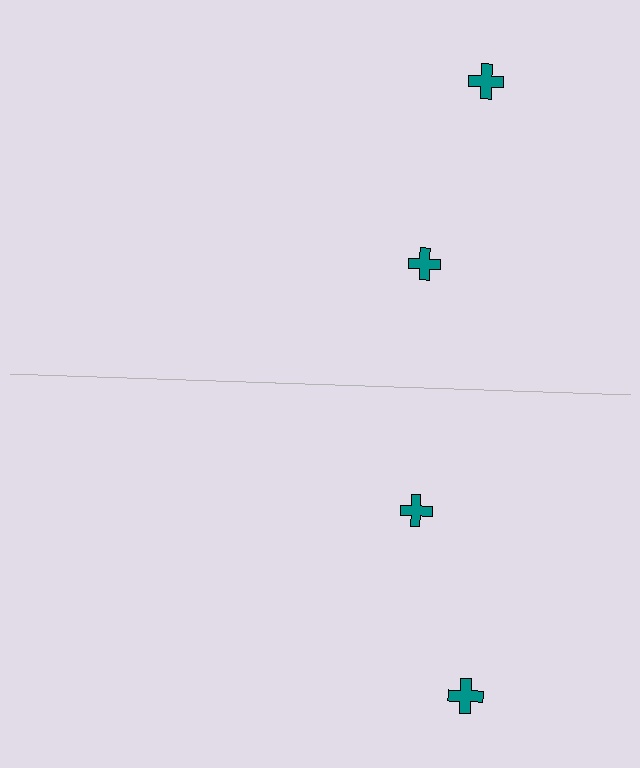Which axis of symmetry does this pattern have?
The pattern has a horizontal axis of symmetry running through the center of the image.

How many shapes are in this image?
There are 4 shapes in this image.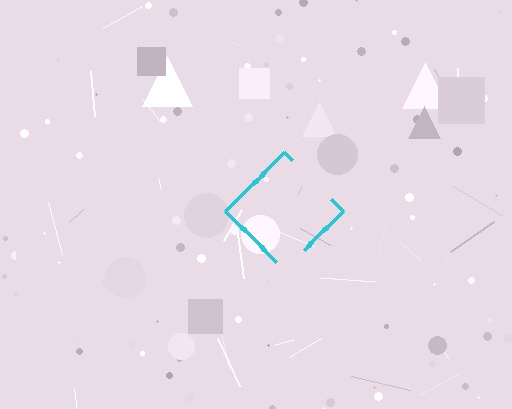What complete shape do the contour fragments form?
The contour fragments form a diamond.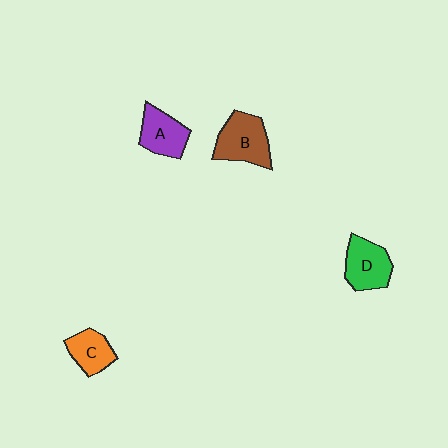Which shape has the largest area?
Shape B (brown).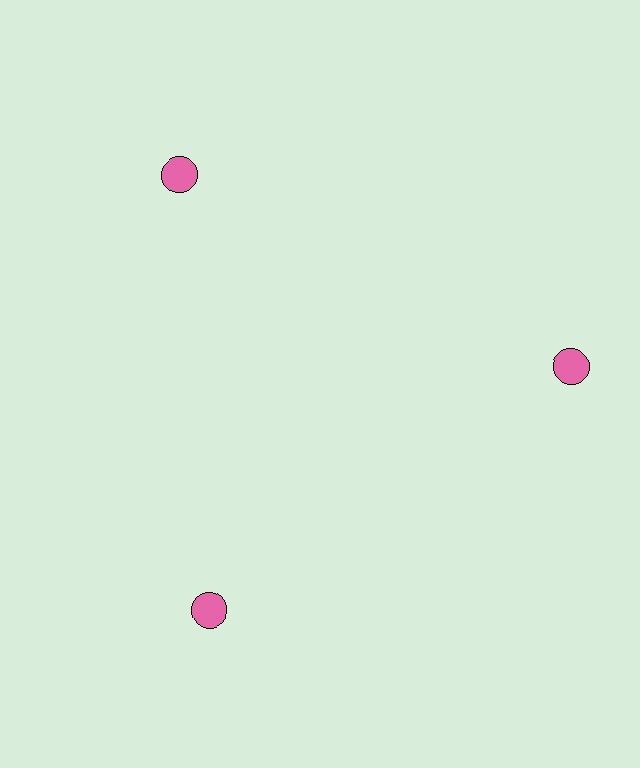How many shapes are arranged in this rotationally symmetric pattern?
There are 3 shapes, arranged in 3 groups of 1.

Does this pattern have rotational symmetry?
Yes, this pattern has 3-fold rotational symmetry. It looks the same after rotating 120 degrees around the center.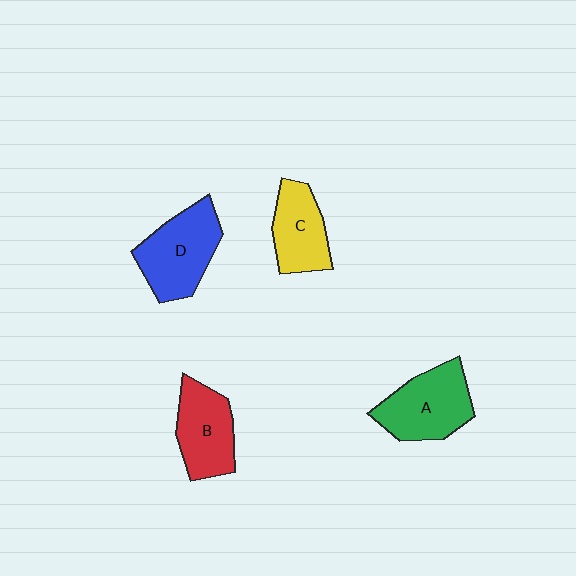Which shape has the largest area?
Shape D (blue).